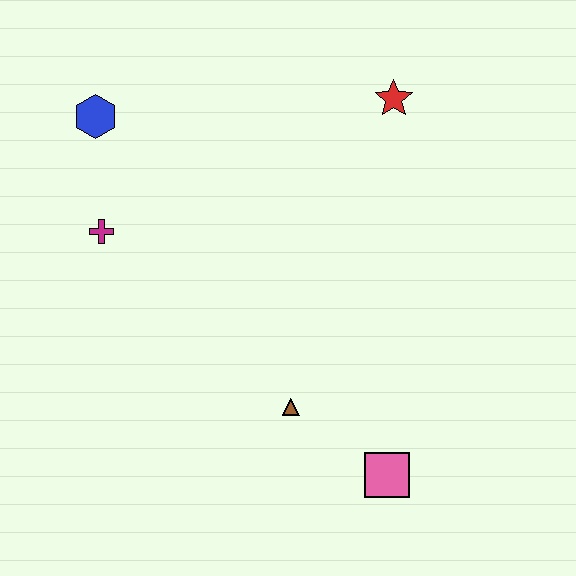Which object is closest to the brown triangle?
The pink square is closest to the brown triangle.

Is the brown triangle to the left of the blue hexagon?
No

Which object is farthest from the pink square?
The blue hexagon is farthest from the pink square.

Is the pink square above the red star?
No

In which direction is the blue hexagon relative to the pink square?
The blue hexagon is above the pink square.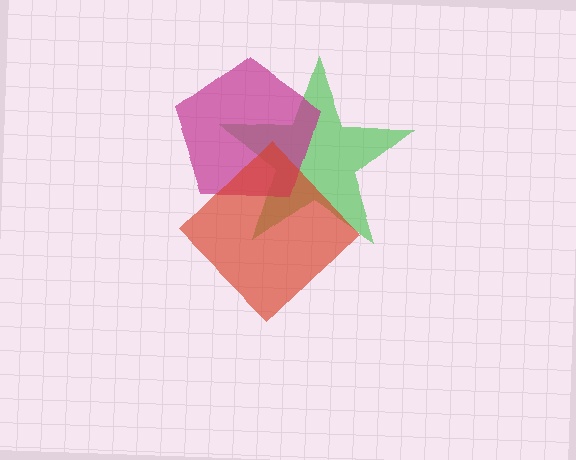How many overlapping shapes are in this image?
There are 3 overlapping shapes in the image.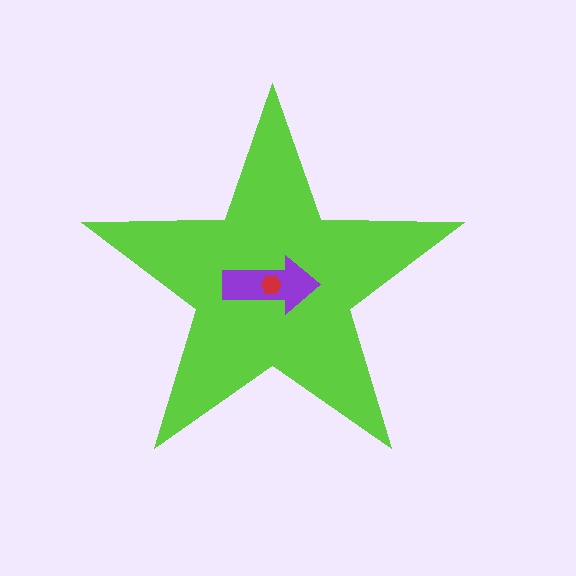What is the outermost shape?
The lime star.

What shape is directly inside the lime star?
The purple arrow.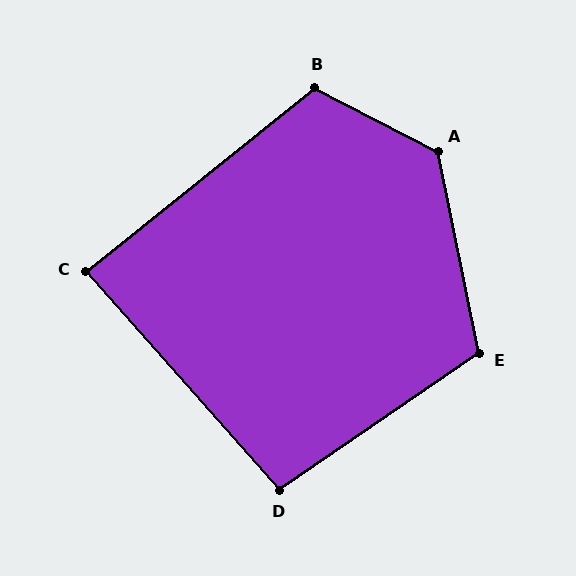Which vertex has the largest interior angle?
A, at approximately 129 degrees.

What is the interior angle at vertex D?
Approximately 97 degrees (obtuse).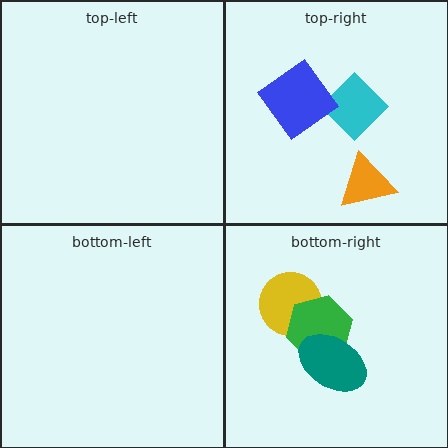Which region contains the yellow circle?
The bottom-right region.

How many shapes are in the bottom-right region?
3.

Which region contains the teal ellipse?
The bottom-right region.